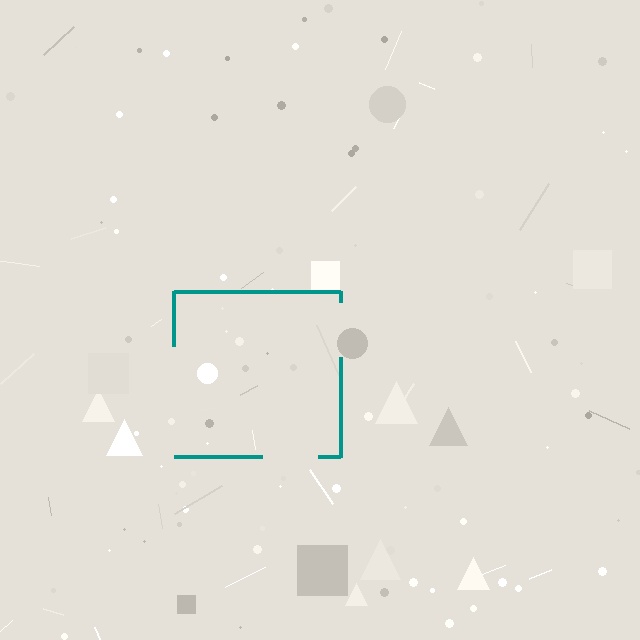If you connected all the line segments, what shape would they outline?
They would outline a square.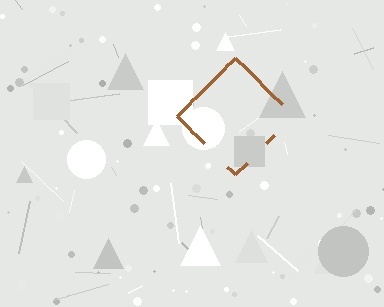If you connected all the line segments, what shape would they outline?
They would outline a diamond.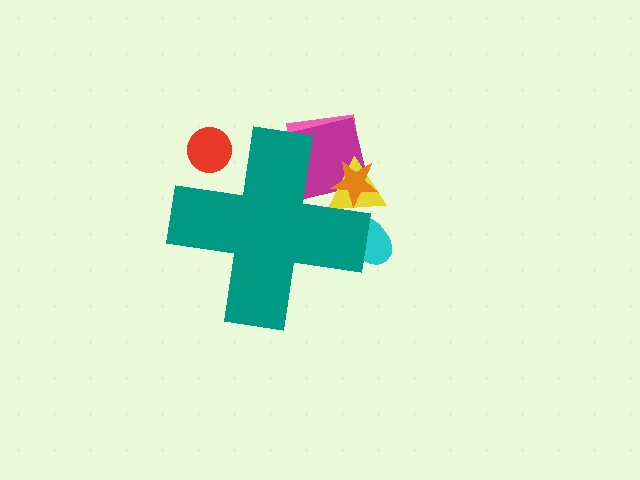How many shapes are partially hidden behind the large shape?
6 shapes are partially hidden.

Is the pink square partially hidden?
Yes, the pink square is partially hidden behind the teal cross.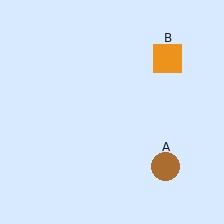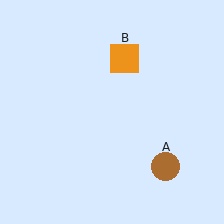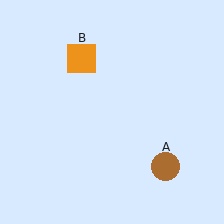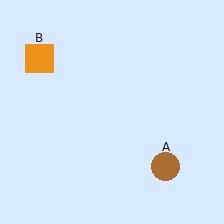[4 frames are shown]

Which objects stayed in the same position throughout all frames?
Brown circle (object A) remained stationary.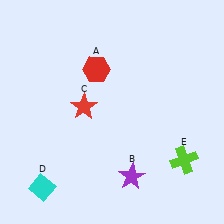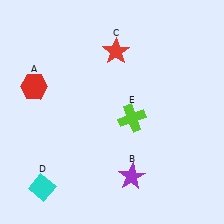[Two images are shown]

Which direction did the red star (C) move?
The red star (C) moved up.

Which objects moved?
The objects that moved are: the red hexagon (A), the red star (C), the lime cross (E).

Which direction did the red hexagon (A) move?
The red hexagon (A) moved left.